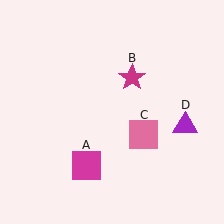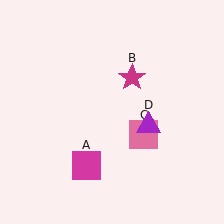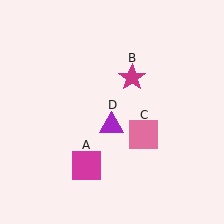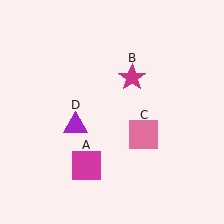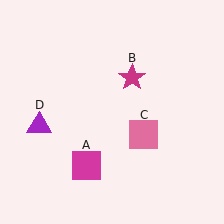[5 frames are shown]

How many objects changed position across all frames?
1 object changed position: purple triangle (object D).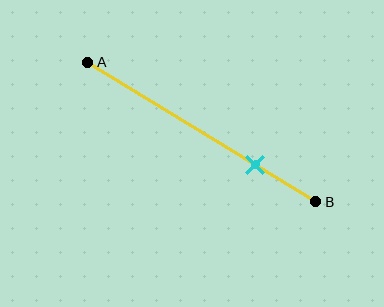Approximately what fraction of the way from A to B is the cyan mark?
The cyan mark is approximately 75% of the way from A to B.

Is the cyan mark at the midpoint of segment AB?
No, the mark is at about 75% from A, not at the 50% midpoint.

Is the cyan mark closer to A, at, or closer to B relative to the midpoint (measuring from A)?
The cyan mark is closer to point B than the midpoint of segment AB.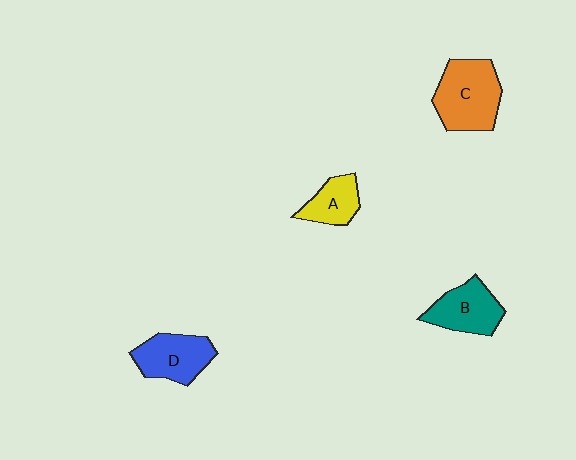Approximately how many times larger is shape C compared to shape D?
Approximately 1.3 times.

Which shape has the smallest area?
Shape A (yellow).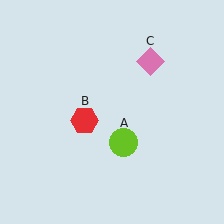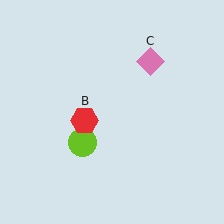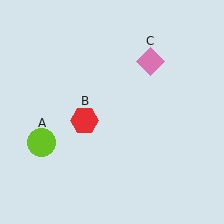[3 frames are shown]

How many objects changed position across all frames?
1 object changed position: lime circle (object A).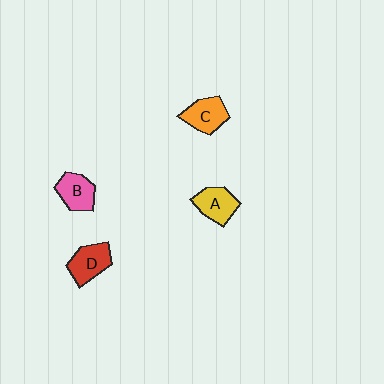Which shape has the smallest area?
Shape B (pink).